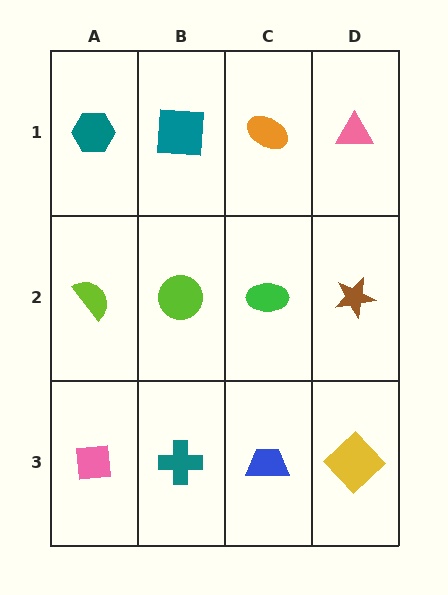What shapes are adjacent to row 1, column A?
A lime semicircle (row 2, column A), a teal square (row 1, column B).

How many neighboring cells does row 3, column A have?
2.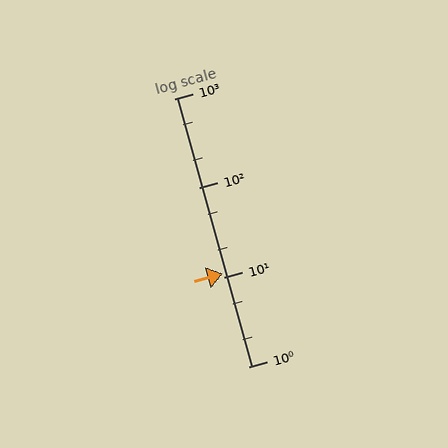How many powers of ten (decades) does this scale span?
The scale spans 3 decades, from 1 to 1000.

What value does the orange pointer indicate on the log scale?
The pointer indicates approximately 11.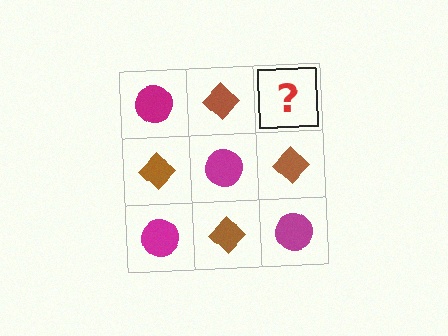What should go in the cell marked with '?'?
The missing cell should contain a magenta circle.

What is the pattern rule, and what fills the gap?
The rule is that it alternates magenta circle and brown diamond in a checkerboard pattern. The gap should be filled with a magenta circle.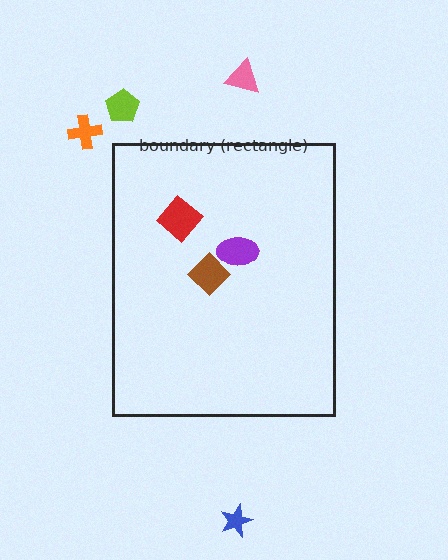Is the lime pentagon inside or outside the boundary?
Outside.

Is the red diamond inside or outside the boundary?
Inside.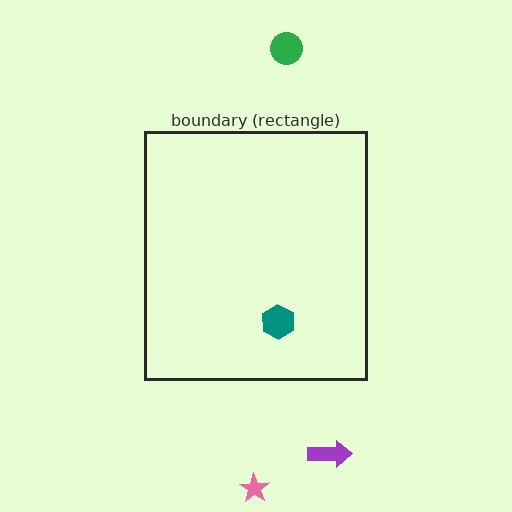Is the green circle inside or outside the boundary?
Outside.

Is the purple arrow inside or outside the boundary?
Outside.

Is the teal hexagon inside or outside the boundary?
Inside.